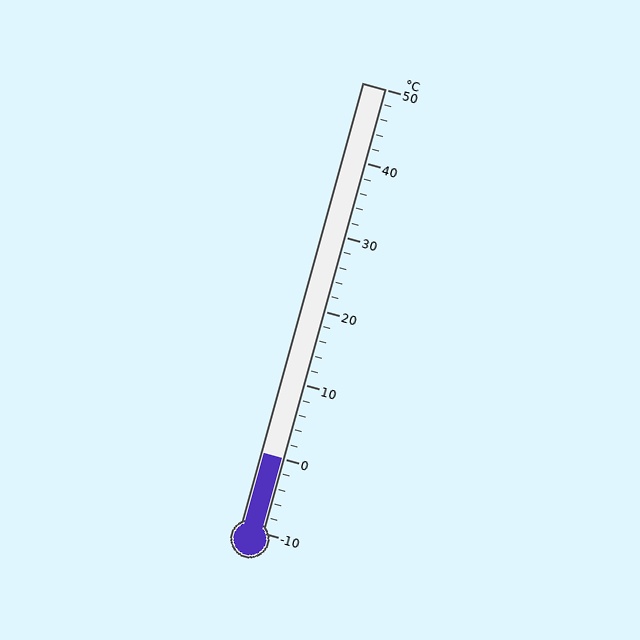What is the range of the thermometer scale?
The thermometer scale ranges from -10°C to 50°C.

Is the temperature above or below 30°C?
The temperature is below 30°C.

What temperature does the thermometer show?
The thermometer shows approximately 0°C.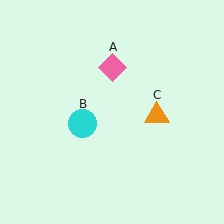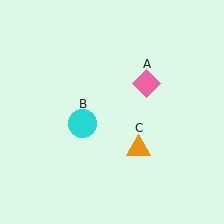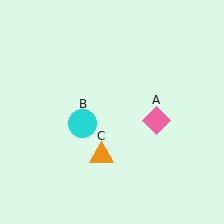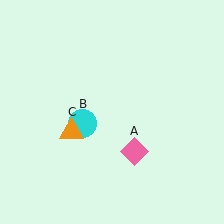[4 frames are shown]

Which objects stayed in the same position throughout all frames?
Cyan circle (object B) remained stationary.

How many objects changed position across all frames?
2 objects changed position: pink diamond (object A), orange triangle (object C).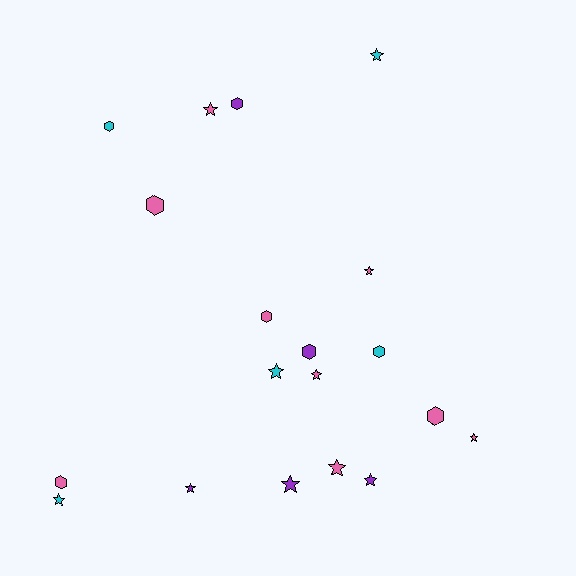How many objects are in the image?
There are 19 objects.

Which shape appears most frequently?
Star, with 11 objects.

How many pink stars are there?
There are 5 pink stars.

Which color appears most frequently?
Pink, with 9 objects.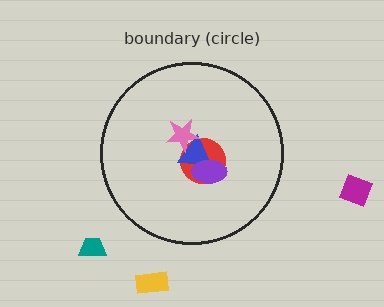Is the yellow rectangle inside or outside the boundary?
Outside.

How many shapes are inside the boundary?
4 inside, 3 outside.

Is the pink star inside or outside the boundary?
Inside.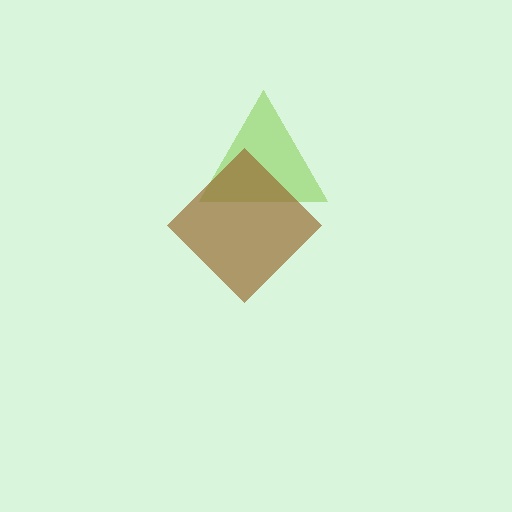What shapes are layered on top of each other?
The layered shapes are: a lime triangle, a brown diamond.